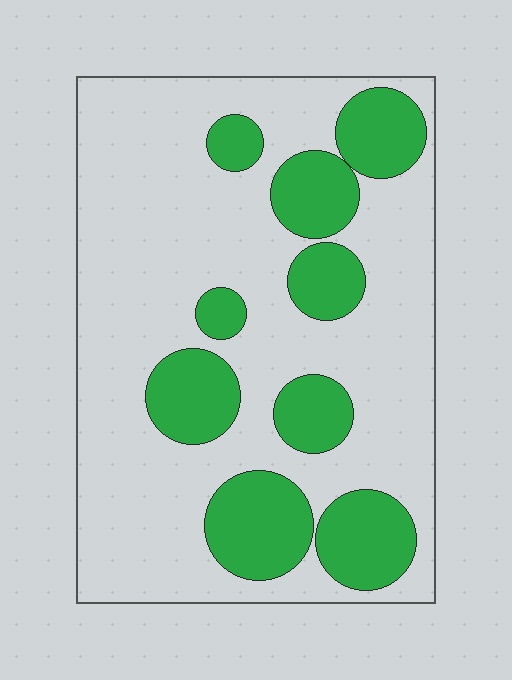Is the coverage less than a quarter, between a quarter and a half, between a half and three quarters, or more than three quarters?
Between a quarter and a half.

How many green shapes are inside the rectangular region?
9.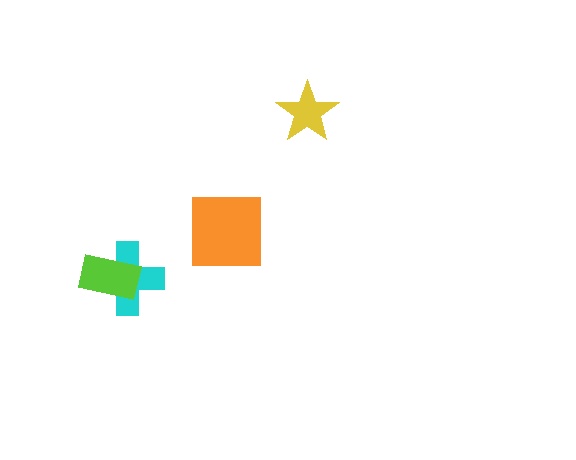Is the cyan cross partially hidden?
Yes, it is partially covered by another shape.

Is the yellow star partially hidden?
No, no other shape covers it.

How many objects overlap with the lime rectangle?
1 object overlaps with the lime rectangle.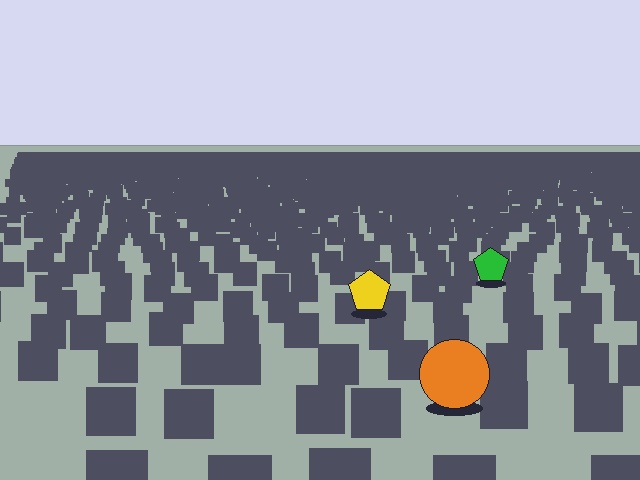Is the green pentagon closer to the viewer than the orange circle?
No. The orange circle is closer — you can tell from the texture gradient: the ground texture is coarser near it.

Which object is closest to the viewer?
The orange circle is closest. The texture marks near it are larger and more spread out.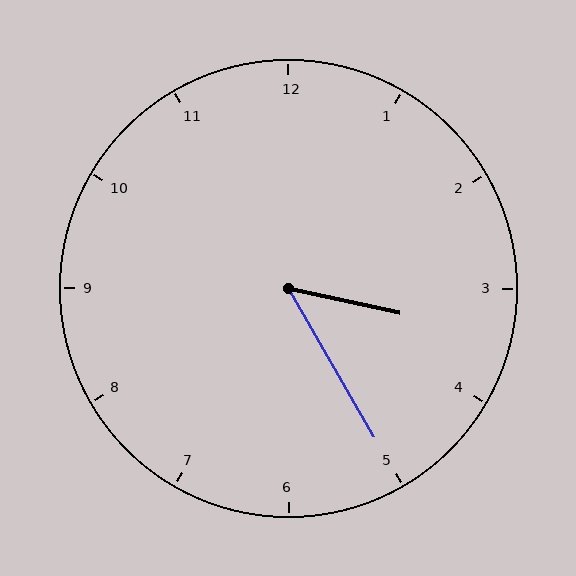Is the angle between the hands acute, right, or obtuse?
It is acute.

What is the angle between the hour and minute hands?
Approximately 48 degrees.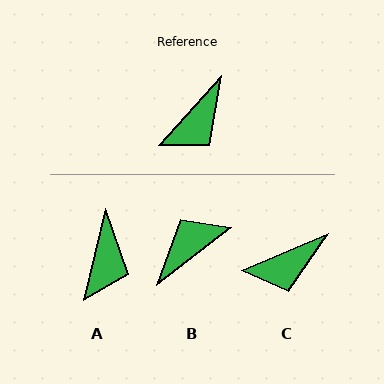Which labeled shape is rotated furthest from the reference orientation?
B, about 170 degrees away.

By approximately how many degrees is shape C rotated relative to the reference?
Approximately 25 degrees clockwise.